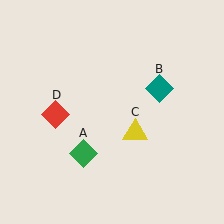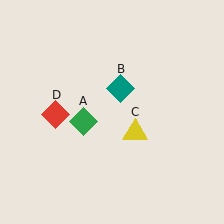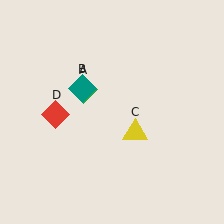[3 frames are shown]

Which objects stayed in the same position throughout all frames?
Yellow triangle (object C) and red diamond (object D) remained stationary.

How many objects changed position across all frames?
2 objects changed position: green diamond (object A), teal diamond (object B).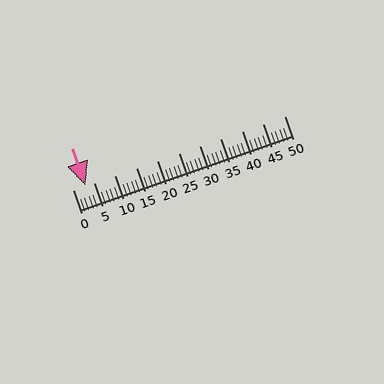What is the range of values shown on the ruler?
The ruler shows values from 0 to 50.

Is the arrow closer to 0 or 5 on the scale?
The arrow is closer to 5.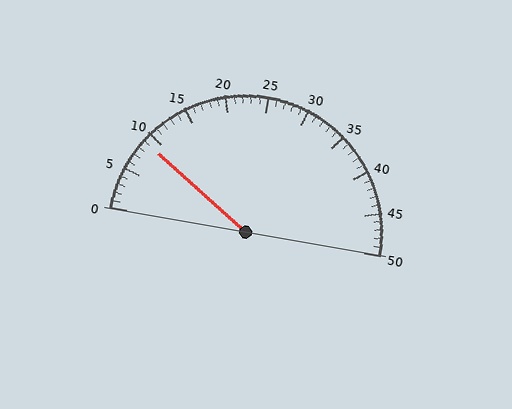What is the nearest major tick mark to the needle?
The nearest major tick mark is 10.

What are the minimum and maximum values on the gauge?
The gauge ranges from 0 to 50.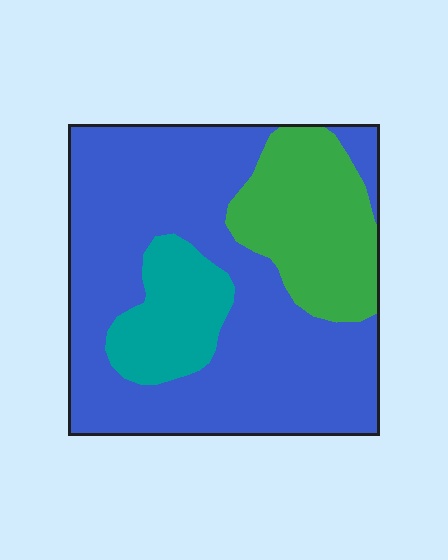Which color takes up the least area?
Teal, at roughly 15%.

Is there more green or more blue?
Blue.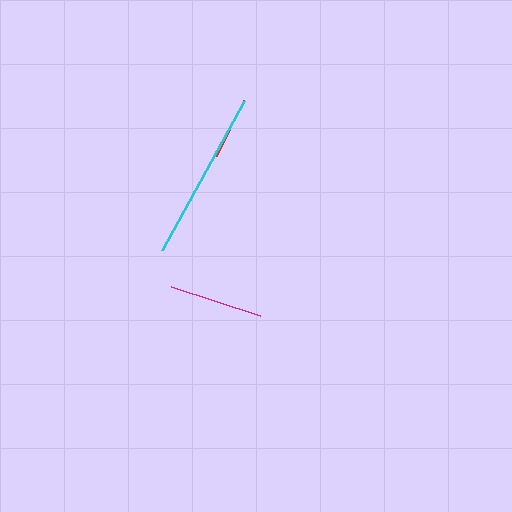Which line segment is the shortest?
The red line is the shortest at approximately 63 pixels.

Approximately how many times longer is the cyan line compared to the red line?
The cyan line is approximately 2.7 times the length of the red line.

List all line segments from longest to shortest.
From longest to shortest: cyan, magenta, red.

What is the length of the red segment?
The red segment is approximately 63 pixels long.